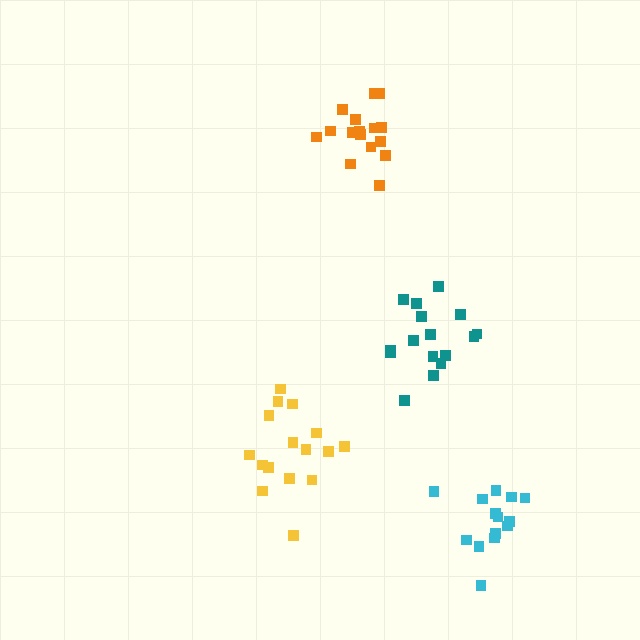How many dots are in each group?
Group 1: 14 dots, Group 2: 16 dots, Group 3: 16 dots, Group 4: 16 dots (62 total).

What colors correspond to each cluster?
The clusters are colored: cyan, yellow, orange, teal.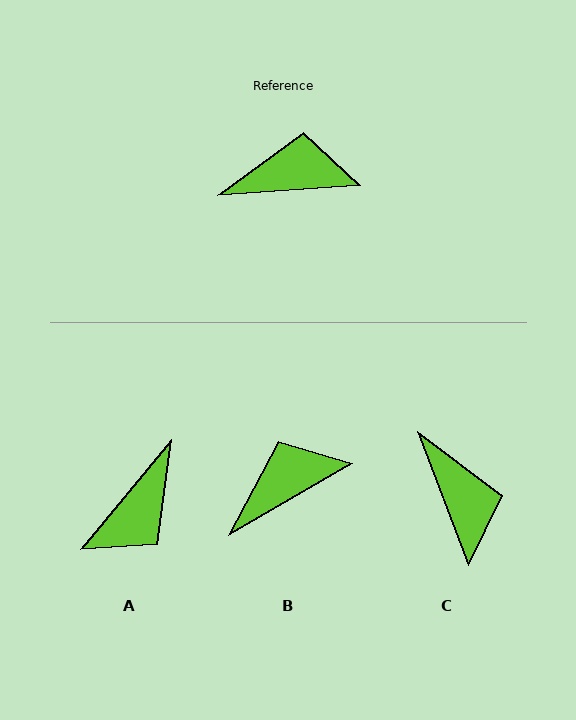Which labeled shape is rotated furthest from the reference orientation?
A, about 134 degrees away.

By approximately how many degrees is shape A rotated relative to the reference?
Approximately 134 degrees clockwise.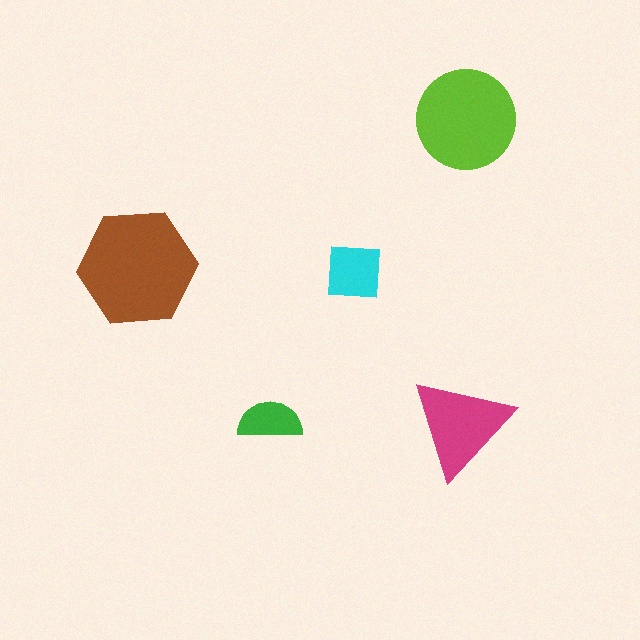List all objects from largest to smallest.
The brown hexagon, the lime circle, the magenta triangle, the cyan square, the green semicircle.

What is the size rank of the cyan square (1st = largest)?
4th.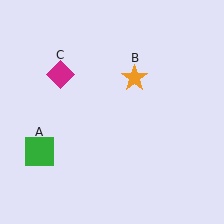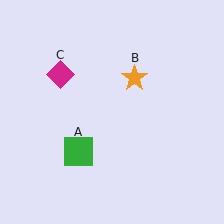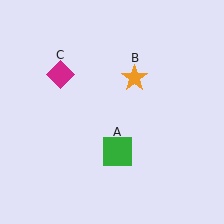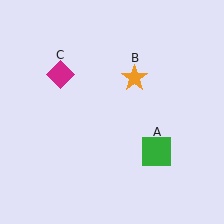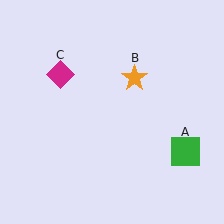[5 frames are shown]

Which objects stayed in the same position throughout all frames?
Orange star (object B) and magenta diamond (object C) remained stationary.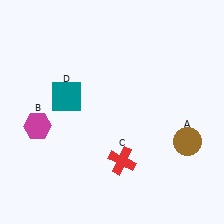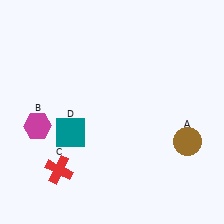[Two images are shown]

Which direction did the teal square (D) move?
The teal square (D) moved down.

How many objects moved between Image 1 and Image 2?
2 objects moved between the two images.